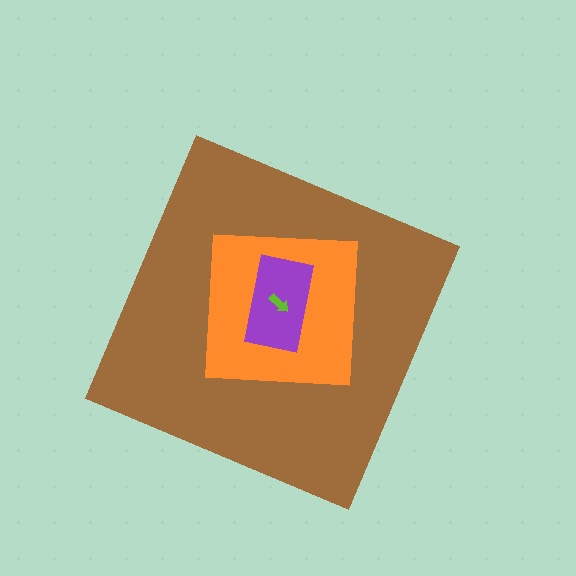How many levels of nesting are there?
4.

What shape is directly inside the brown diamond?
The orange square.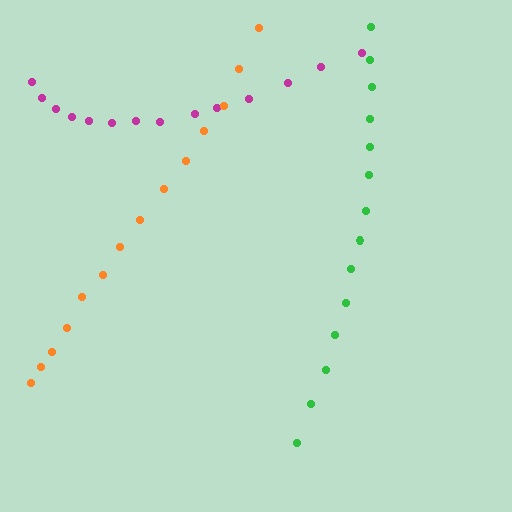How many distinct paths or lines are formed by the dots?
There are 3 distinct paths.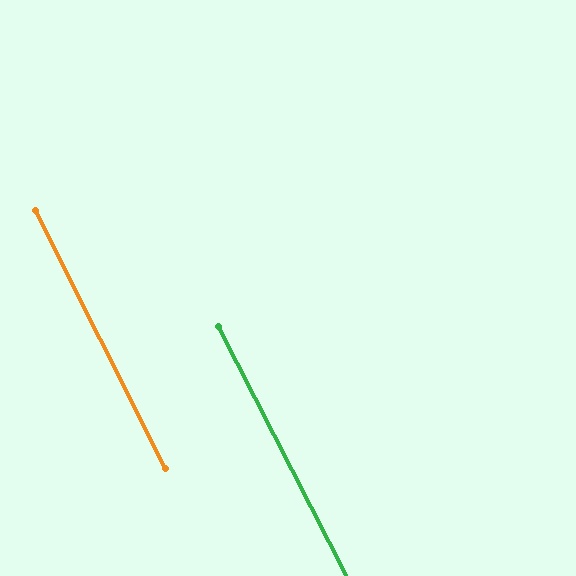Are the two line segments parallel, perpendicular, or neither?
Parallel — their directions differ by only 0.3°.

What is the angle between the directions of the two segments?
Approximately 0 degrees.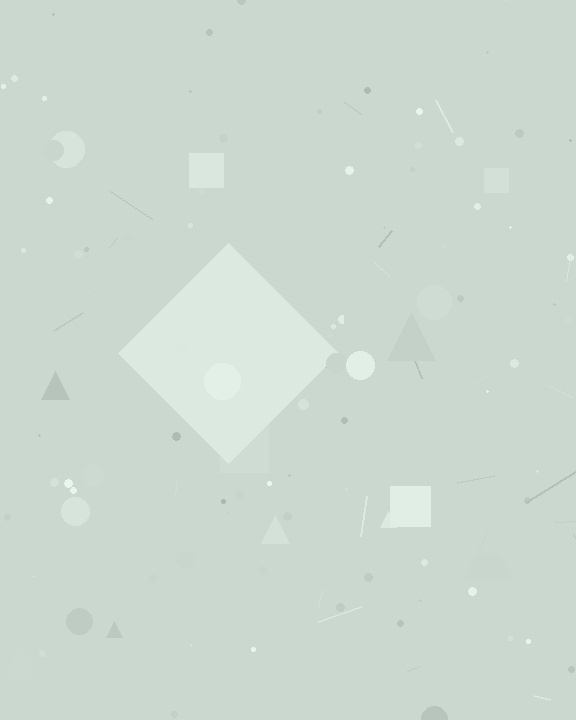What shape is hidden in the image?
A diamond is hidden in the image.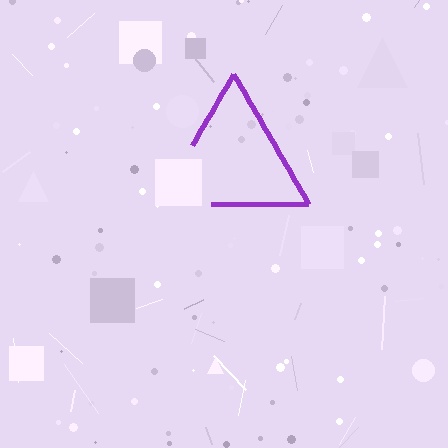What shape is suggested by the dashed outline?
The dashed outline suggests a triangle.